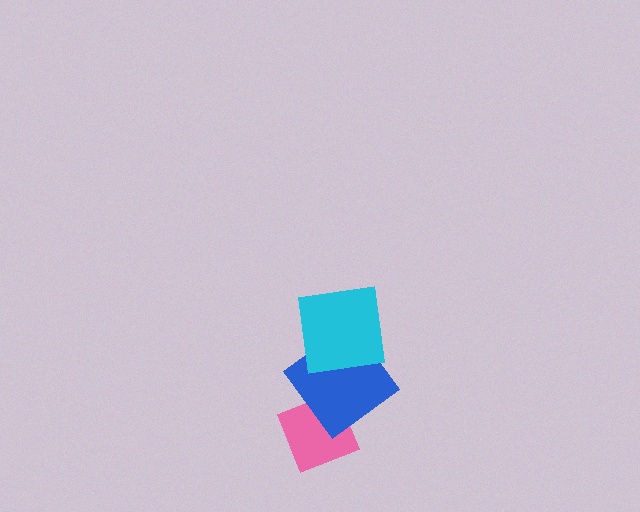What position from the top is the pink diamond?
The pink diamond is 3rd from the top.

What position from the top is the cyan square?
The cyan square is 1st from the top.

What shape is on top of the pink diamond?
The blue diamond is on top of the pink diamond.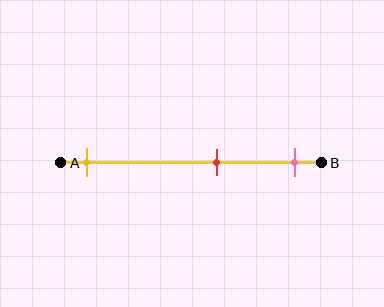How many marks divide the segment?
There are 3 marks dividing the segment.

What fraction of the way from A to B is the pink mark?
The pink mark is approximately 90% (0.9) of the way from A to B.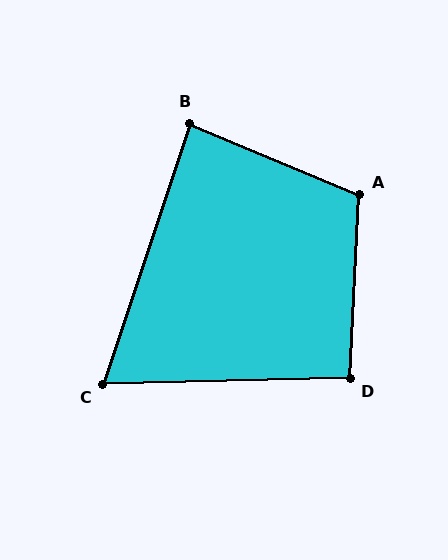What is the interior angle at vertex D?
Approximately 94 degrees (approximately right).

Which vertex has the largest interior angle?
A, at approximately 110 degrees.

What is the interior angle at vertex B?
Approximately 86 degrees (approximately right).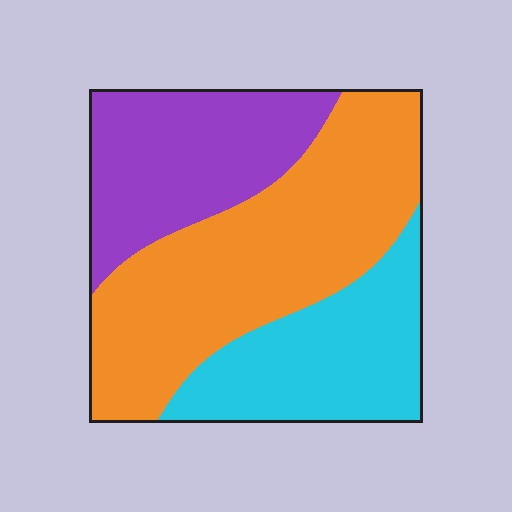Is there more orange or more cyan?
Orange.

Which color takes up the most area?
Orange, at roughly 45%.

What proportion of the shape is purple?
Purple takes up about one quarter (1/4) of the shape.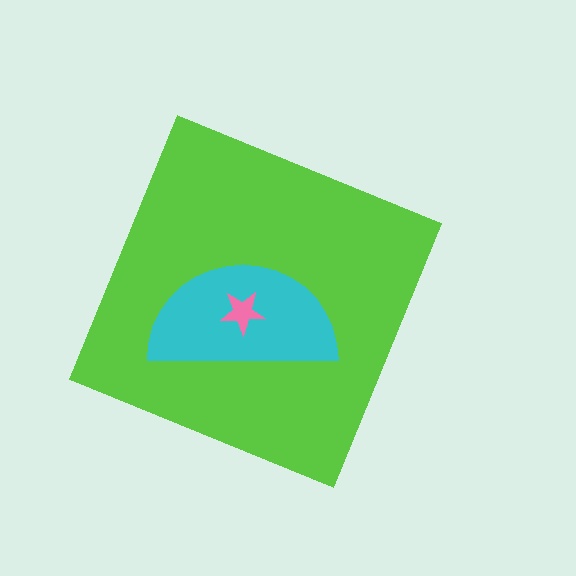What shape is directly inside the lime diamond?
The cyan semicircle.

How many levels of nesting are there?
3.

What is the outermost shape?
The lime diamond.